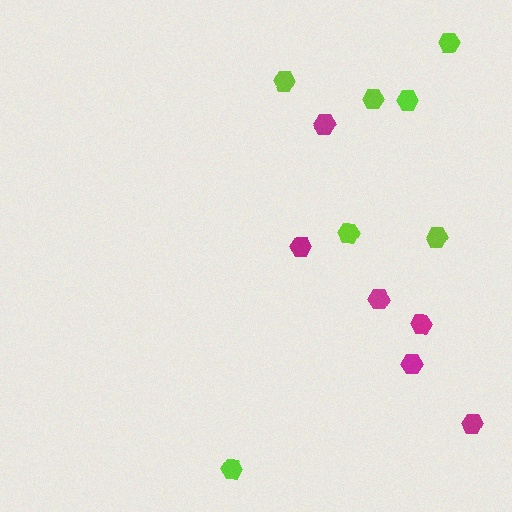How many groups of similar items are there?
There are 2 groups: one group of magenta hexagons (6) and one group of lime hexagons (7).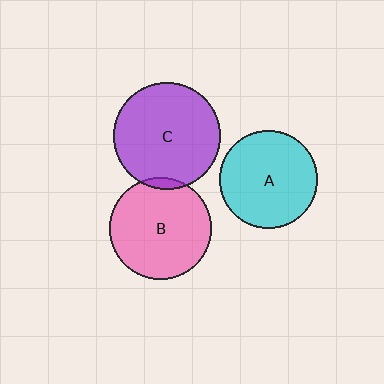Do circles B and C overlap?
Yes.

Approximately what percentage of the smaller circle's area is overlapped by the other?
Approximately 5%.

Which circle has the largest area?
Circle C (purple).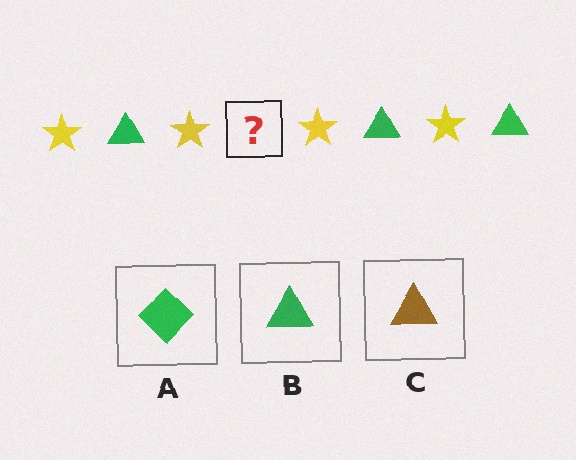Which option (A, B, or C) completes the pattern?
B.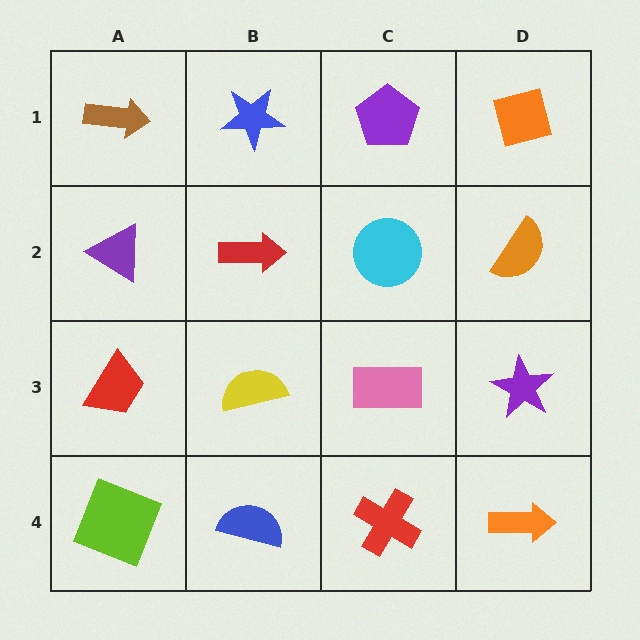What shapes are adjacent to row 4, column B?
A yellow semicircle (row 3, column B), a lime square (row 4, column A), a red cross (row 4, column C).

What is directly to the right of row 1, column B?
A purple pentagon.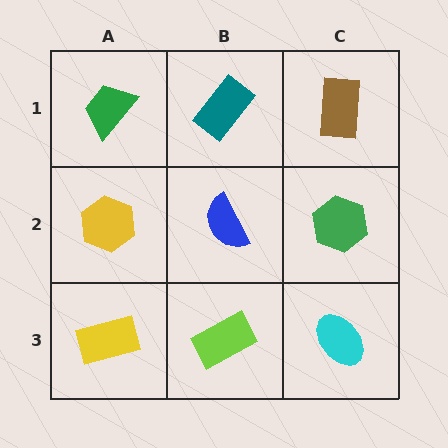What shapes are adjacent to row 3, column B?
A blue semicircle (row 2, column B), a yellow rectangle (row 3, column A), a cyan ellipse (row 3, column C).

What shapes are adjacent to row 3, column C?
A green hexagon (row 2, column C), a lime rectangle (row 3, column B).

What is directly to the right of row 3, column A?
A lime rectangle.